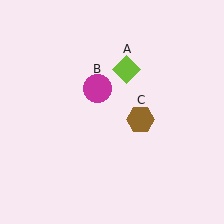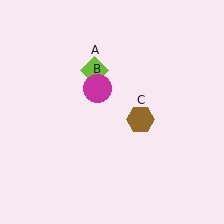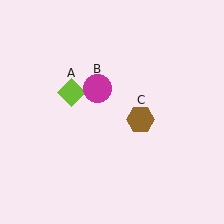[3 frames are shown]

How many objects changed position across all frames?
1 object changed position: lime diamond (object A).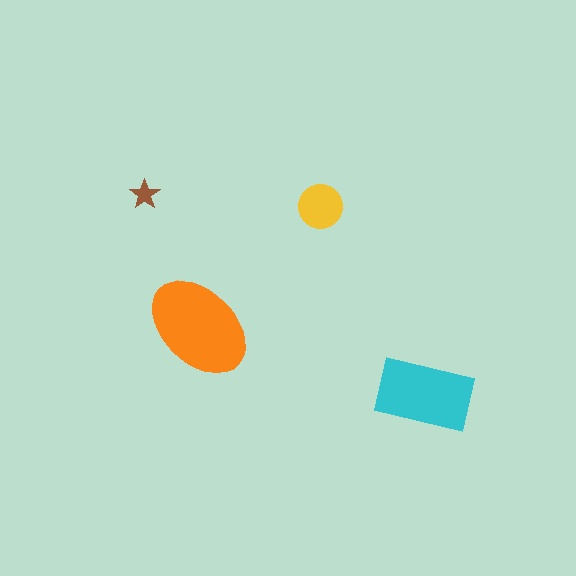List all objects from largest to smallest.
The orange ellipse, the cyan rectangle, the yellow circle, the brown star.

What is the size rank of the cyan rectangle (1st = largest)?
2nd.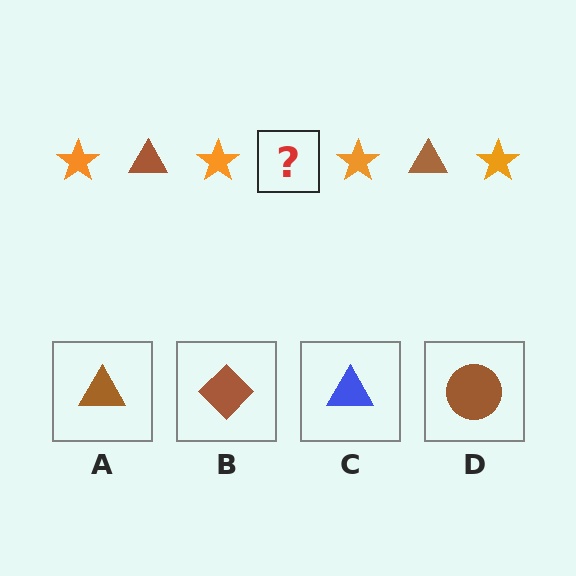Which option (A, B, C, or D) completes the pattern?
A.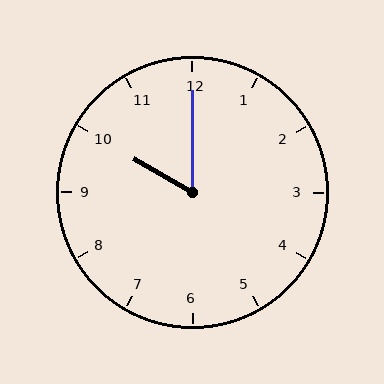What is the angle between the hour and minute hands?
Approximately 60 degrees.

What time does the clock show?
10:00.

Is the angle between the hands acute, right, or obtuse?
It is acute.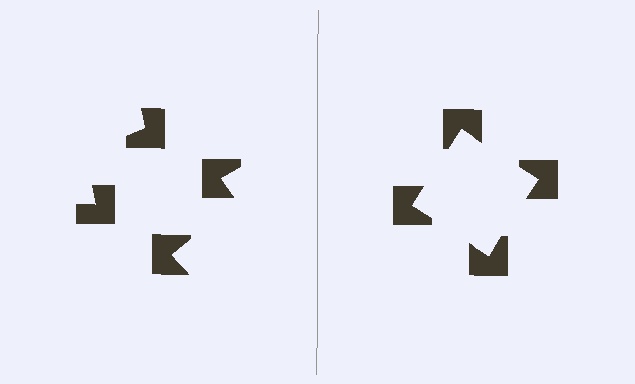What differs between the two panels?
The notched squares are positioned identically on both sides; only the wedge orientations differ. On the right they align to a square; on the left they are misaligned.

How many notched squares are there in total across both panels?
8 — 4 on each side.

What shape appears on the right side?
An illusory square.